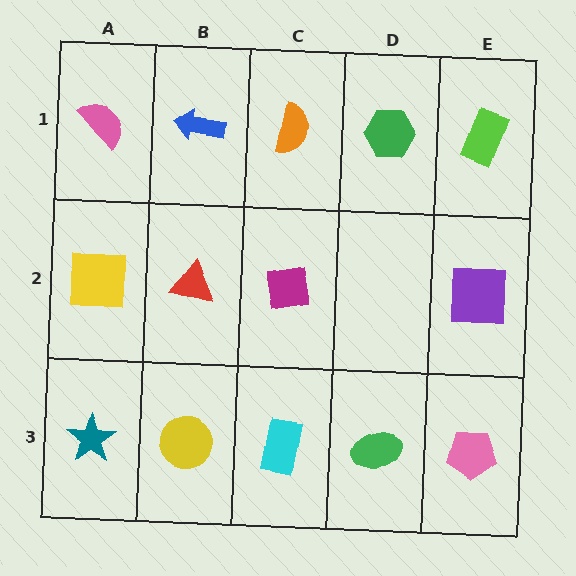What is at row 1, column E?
A lime rectangle.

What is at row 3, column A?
A teal star.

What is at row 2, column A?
A yellow square.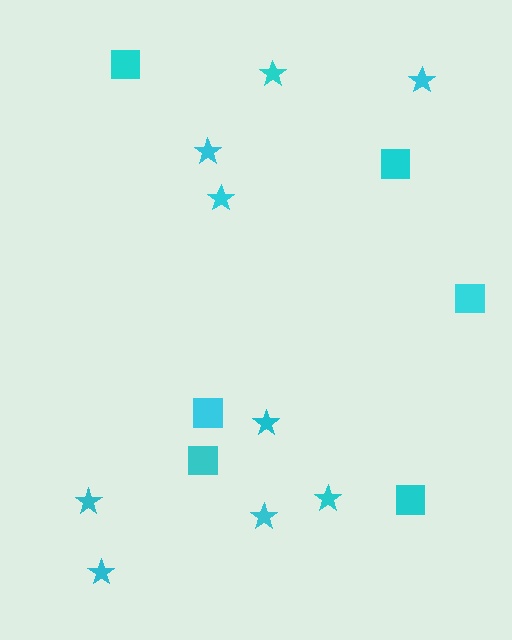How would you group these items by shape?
There are 2 groups: one group of squares (6) and one group of stars (9).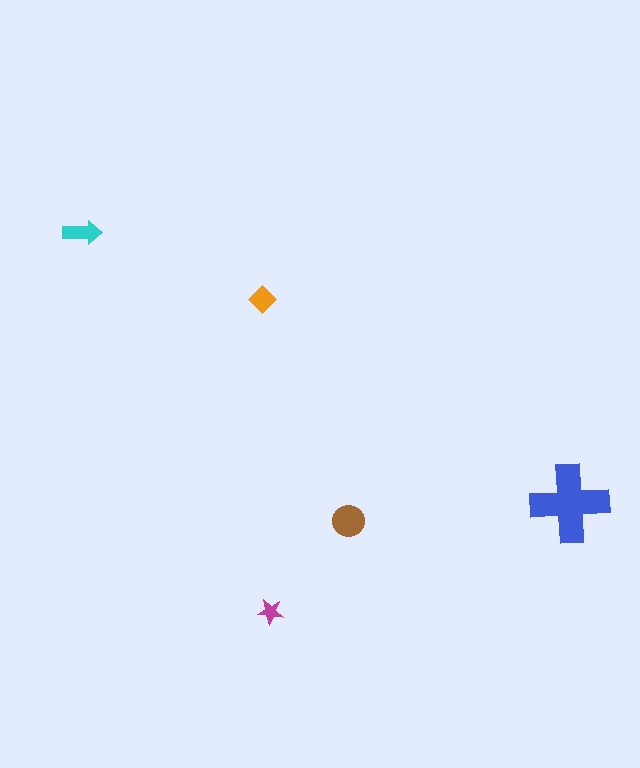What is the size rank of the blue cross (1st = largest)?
1st.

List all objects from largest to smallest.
The blue cross, the brown circle, the cyan arrow, the orange diamond, the magenta star.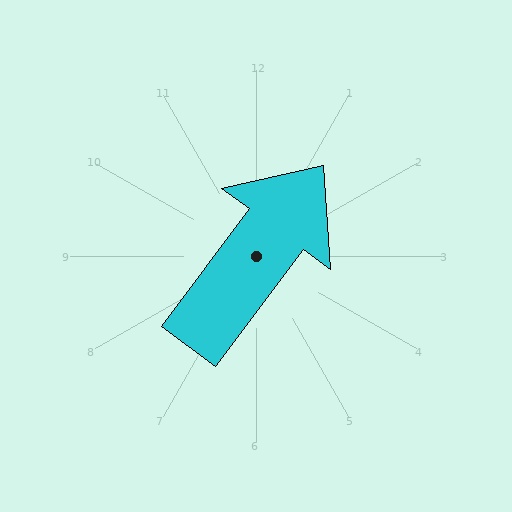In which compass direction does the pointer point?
Northeast.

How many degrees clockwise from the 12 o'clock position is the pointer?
Approximately 37 degrees.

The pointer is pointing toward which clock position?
Roughly 1 o'clock.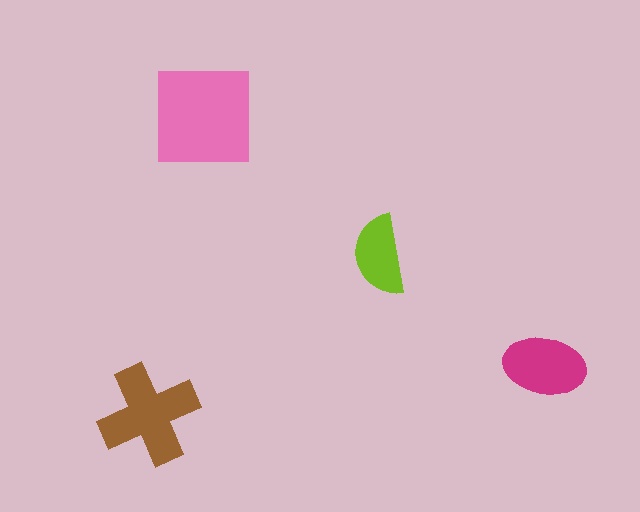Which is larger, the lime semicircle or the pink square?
The pink square.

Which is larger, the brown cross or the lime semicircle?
The brown cross.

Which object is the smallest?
The lime semicircle.